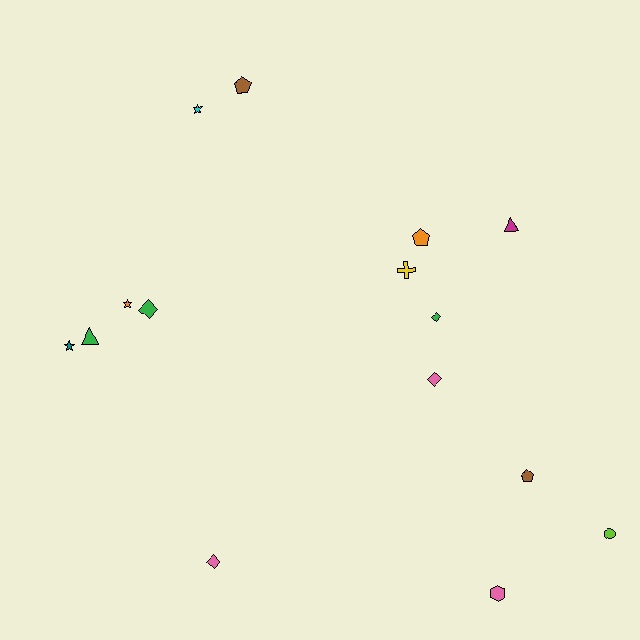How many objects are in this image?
There are 15 objects.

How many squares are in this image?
There are no squares.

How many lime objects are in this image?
There is 1 lime object.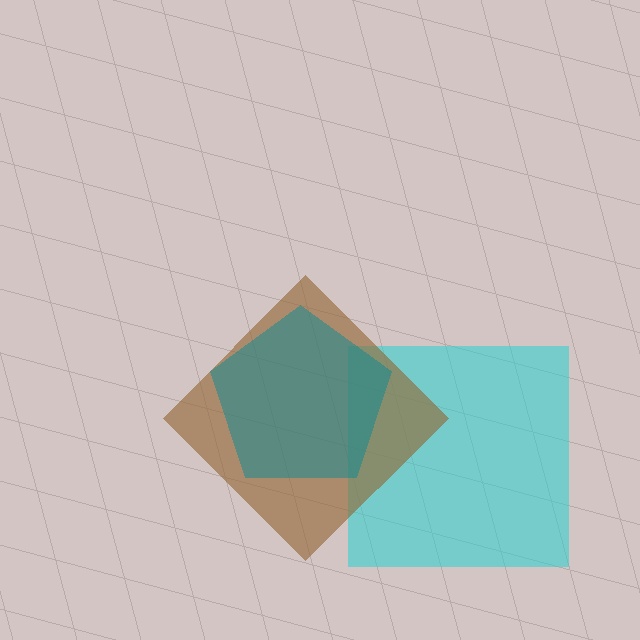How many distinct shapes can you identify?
There are 3 distinct shapes: a cyan square, a brown diamond, a teal pentagon.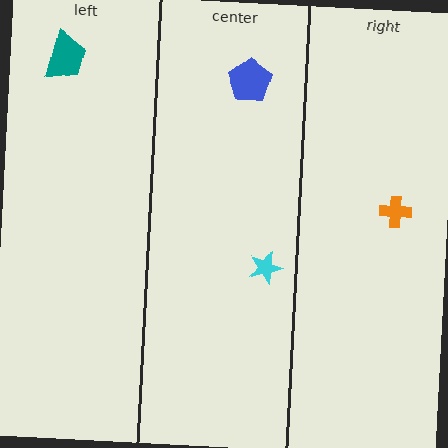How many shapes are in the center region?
2.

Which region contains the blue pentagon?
The center region.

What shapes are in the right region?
The orange cross.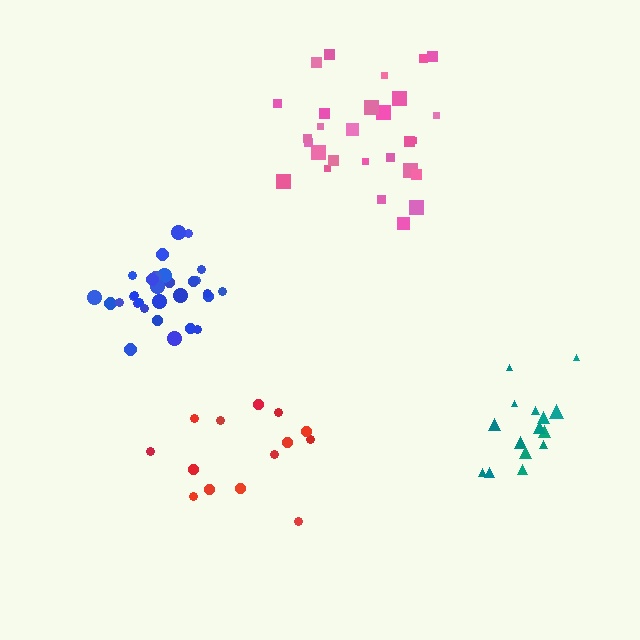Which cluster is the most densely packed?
Blue.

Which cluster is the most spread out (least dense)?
Red.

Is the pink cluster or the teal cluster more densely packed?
Teal.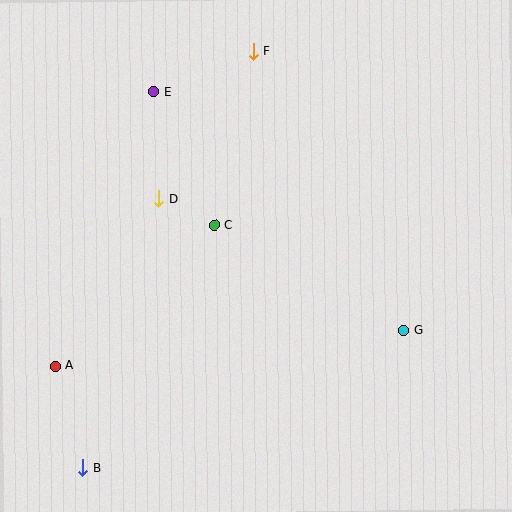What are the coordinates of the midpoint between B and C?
The midpoint between B and C is at (148, 347).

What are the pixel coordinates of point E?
Point E is at (154, 92).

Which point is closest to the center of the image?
Point C at (214, 225) is closest to the center.